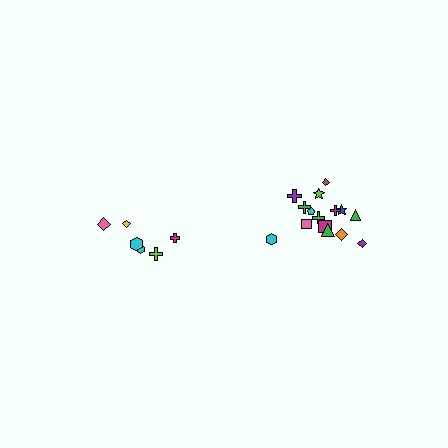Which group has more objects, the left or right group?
The right group.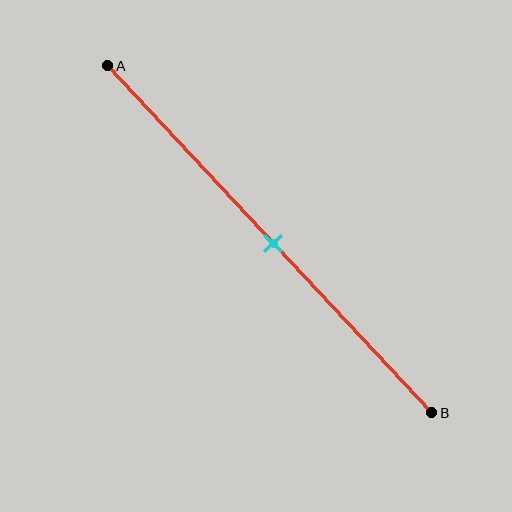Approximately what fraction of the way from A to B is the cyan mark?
The cyan mark is approximately 50% of the way from A to B.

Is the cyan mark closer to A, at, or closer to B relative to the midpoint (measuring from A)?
The cyan mark is approximately at the midpoint of segment AB.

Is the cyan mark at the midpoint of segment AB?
Yes, the mark is approximately at the midpoint.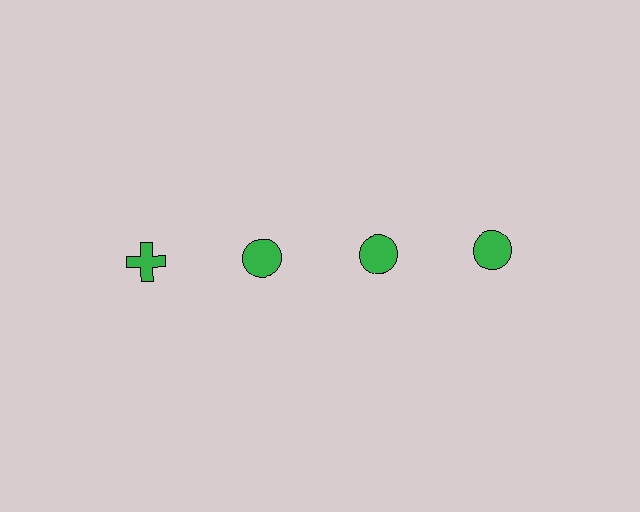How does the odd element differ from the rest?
It has a different shape: cross instead of circle.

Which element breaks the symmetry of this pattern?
The green cross in the top row, leftmost column breaks the symmetry. All other shapes are green circles.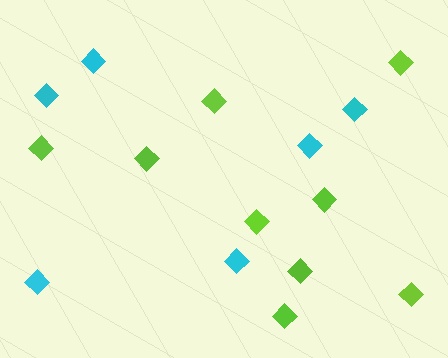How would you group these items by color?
There are 2 groups: one group of cyan diamonds (6) and one group of lime diamonds (9).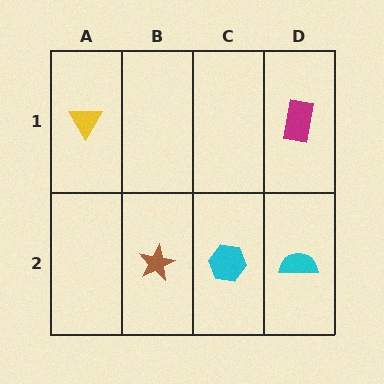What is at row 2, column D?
A cyan semicircle.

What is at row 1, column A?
A yellow triangle.